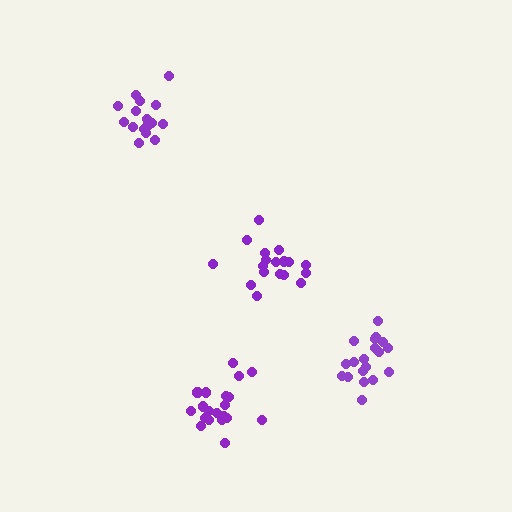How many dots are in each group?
Group 1: 19 dots, Group 2: 21 dots, Group 3: 18 dots, Group 4: 17 dots (75 total).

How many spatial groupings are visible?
There are 4 spatial groupings.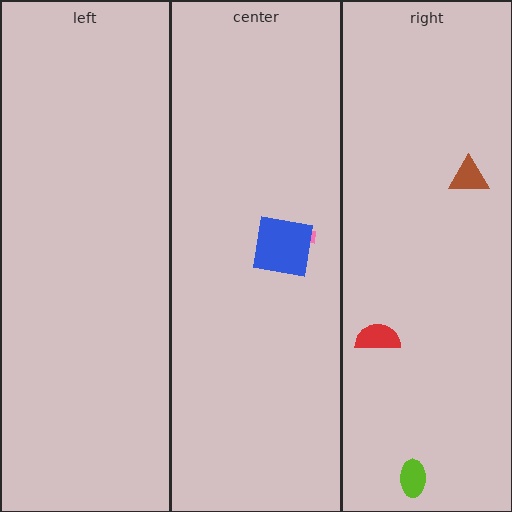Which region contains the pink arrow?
The center region.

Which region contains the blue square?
The center region.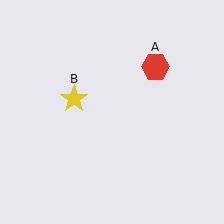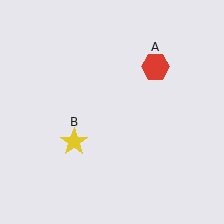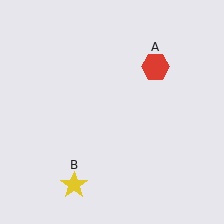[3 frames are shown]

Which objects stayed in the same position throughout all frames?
Red hexagon (object A) remained stationary.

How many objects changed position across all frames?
1 object changed position: yellow star (object B).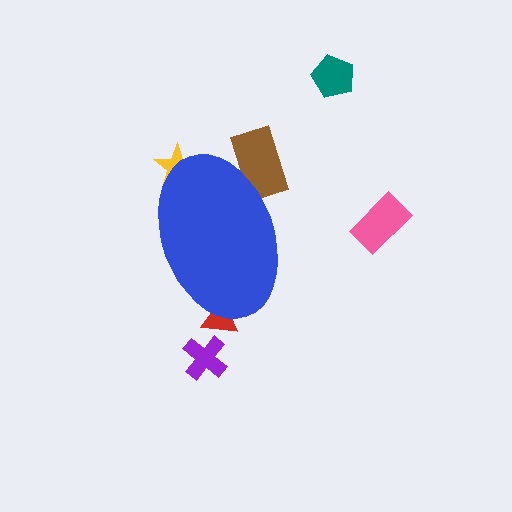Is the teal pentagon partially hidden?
No, the teal pentagon is fully visible.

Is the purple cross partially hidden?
No, the purple cross is fully visible.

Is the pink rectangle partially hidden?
No, the pink rectangle is fully visible.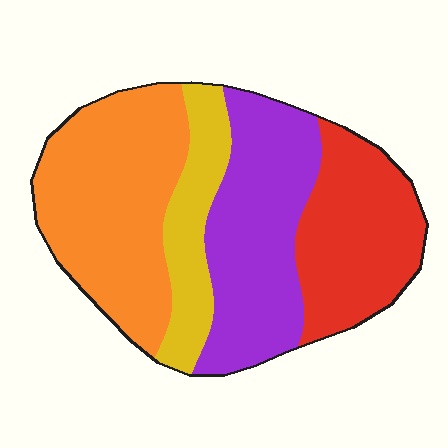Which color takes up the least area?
Yellow, at roughly 15%.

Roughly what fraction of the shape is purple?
Purple takes up about one quarter (1/4) of the shape.